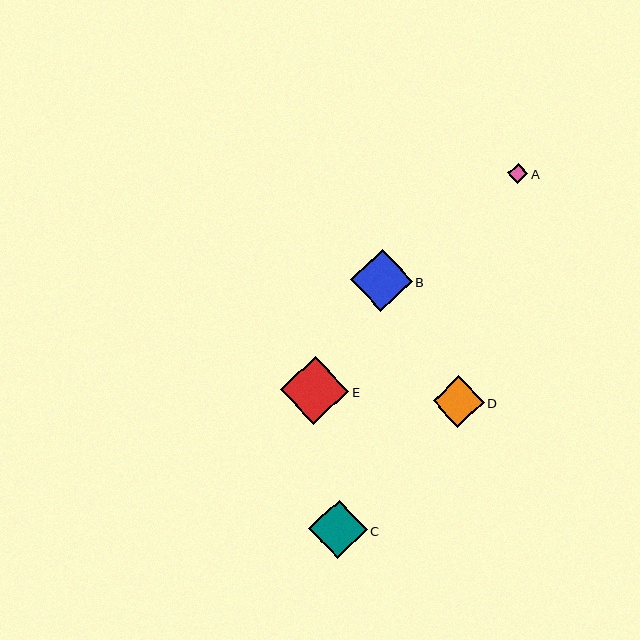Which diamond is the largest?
Diamond E is the largest with a size of approximately 68 pixels.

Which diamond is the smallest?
Diamond A is the smallest with a size of approximately 20 pixels.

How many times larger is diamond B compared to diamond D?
Diamond B is approximately 1.2 times the size of diamond D.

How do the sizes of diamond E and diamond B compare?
Diamond E and diamond B are approximately the same size.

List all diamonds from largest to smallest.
From largest to smallest: E, B, C, D, A.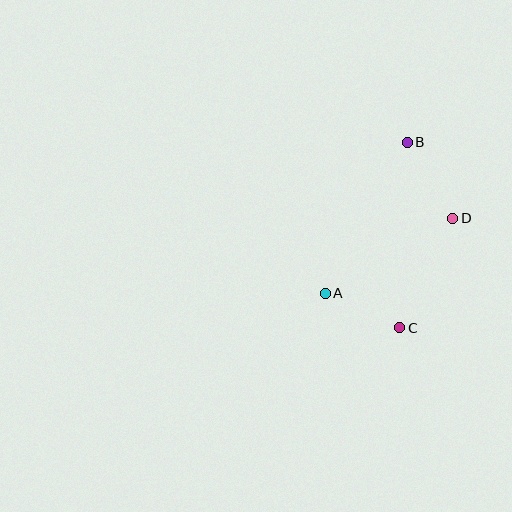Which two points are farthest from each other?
Points B and C are farthest from each other.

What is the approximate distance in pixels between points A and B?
The distance between A and B is approximately 172 pixels.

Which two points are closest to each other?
Points A and C are closest to each other.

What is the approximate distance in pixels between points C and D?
The distance between C and D is approximately 121 pixels.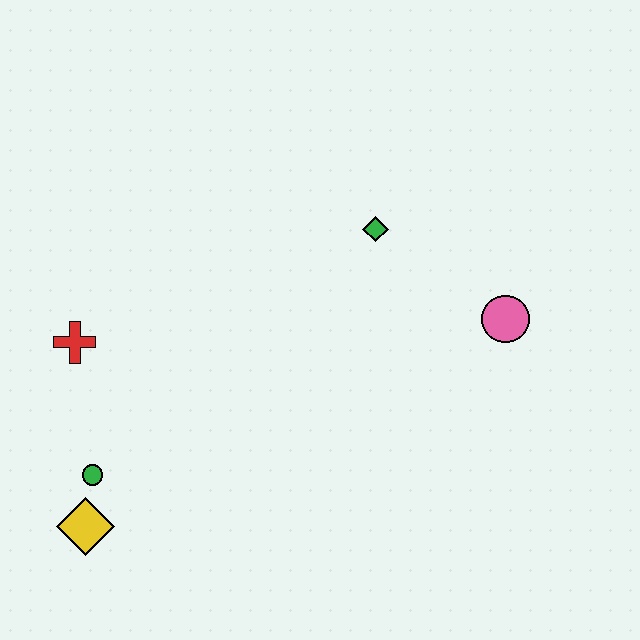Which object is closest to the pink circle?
The green diamond is closest to the pink circle.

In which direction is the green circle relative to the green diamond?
The green circle is to the left of the green diamond.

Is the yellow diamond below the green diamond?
Yes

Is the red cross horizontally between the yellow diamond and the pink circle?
No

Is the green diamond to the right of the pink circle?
No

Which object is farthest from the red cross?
The pink circle is farthest from the red cross.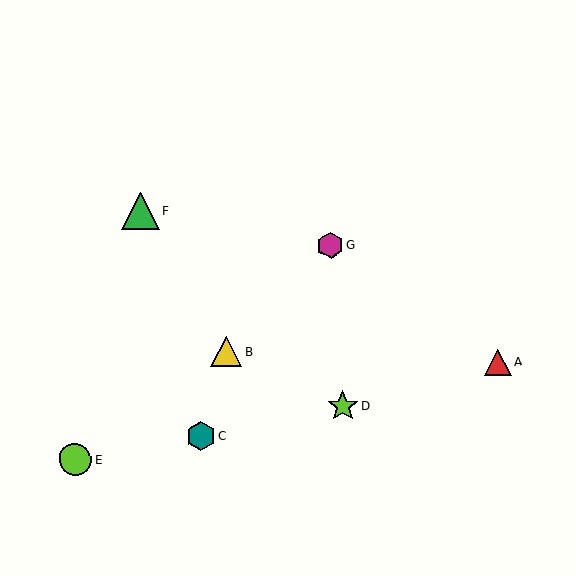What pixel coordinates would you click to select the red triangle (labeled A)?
Click at (498, 362) to select the red triangle A.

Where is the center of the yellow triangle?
The center of the yellow triangle is at (226, 351).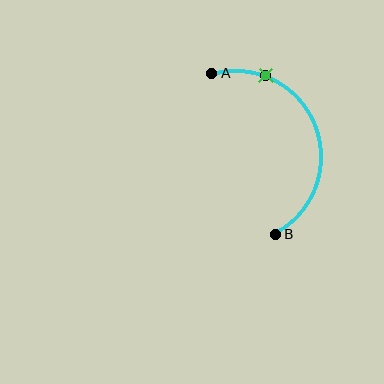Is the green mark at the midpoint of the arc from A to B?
No. The green mark lies on the arc but is closer to endpoint A. The arc midpoint would be at the point on the curve equidistant along the arc from both A and B.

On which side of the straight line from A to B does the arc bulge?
The arc bulges to the right of the straight line connecting A and B.